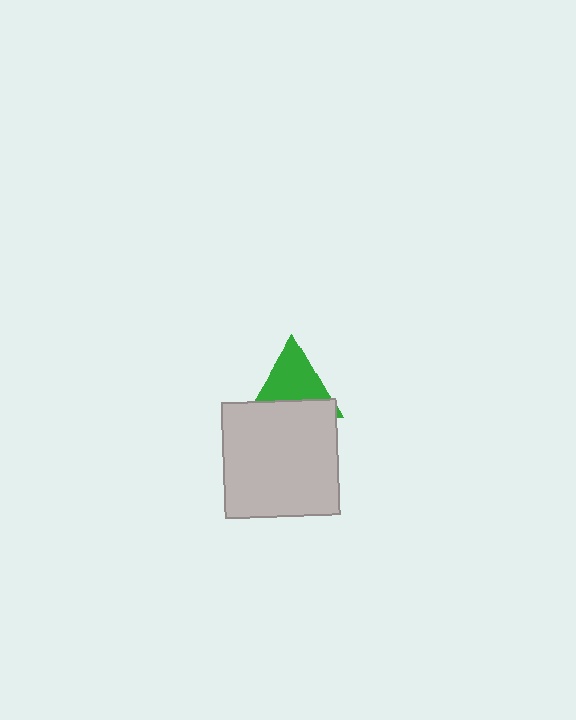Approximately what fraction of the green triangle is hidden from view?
Roughly 40% of the green triangle is hidden behind the light gray square.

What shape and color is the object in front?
The object in front is a light gray square.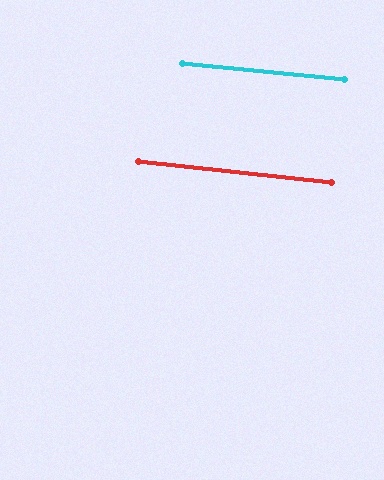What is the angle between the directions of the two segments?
Approximately 1 degree.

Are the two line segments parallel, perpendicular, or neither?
Parallel — their directions differ by only 0.7°.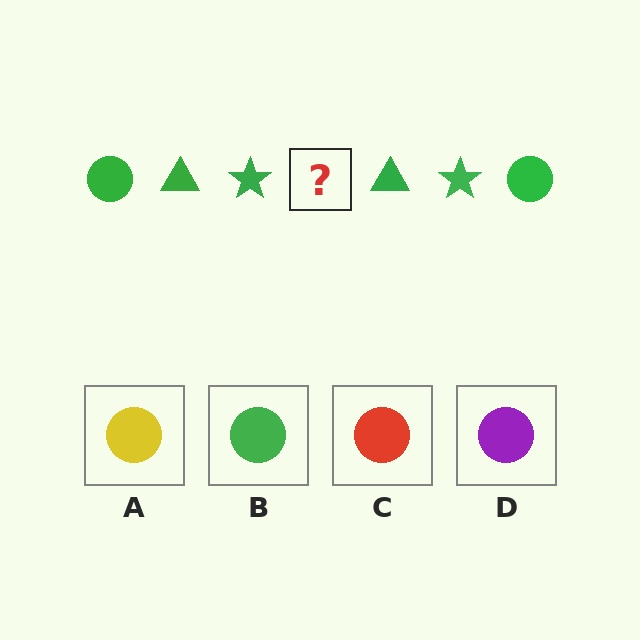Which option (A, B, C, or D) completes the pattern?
B.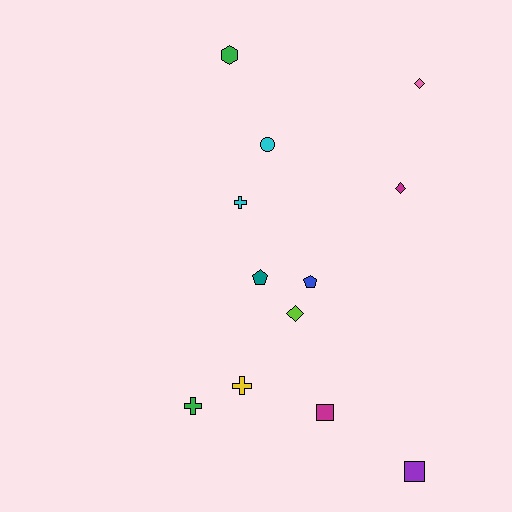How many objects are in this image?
There are 12 objects.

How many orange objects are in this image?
There are no orange objects.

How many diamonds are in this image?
There are 3 diamonds.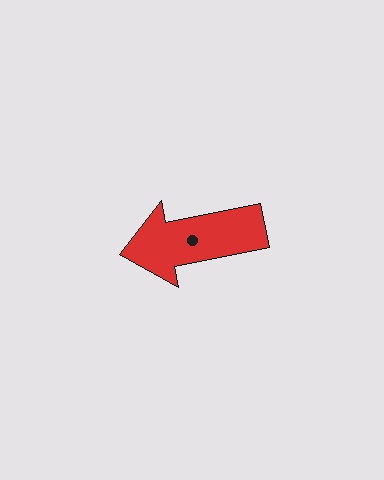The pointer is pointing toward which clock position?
Roughly 9 o'clock.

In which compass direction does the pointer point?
West.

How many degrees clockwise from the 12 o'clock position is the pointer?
Approximately 259 degrees.